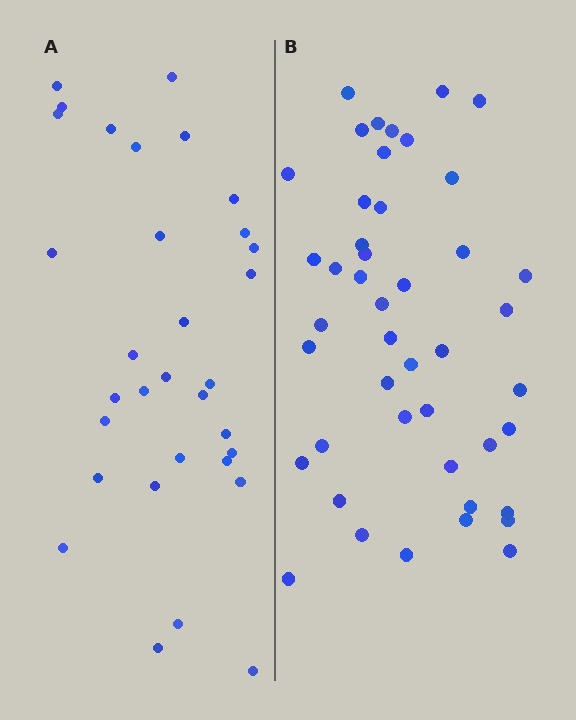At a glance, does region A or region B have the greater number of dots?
Region B (the right region) has more dots.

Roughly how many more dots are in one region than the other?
Region B has approximately 15 more dots than region A.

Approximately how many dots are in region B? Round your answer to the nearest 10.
About 40 dots. (The exact count is 45, which rounds to 40.)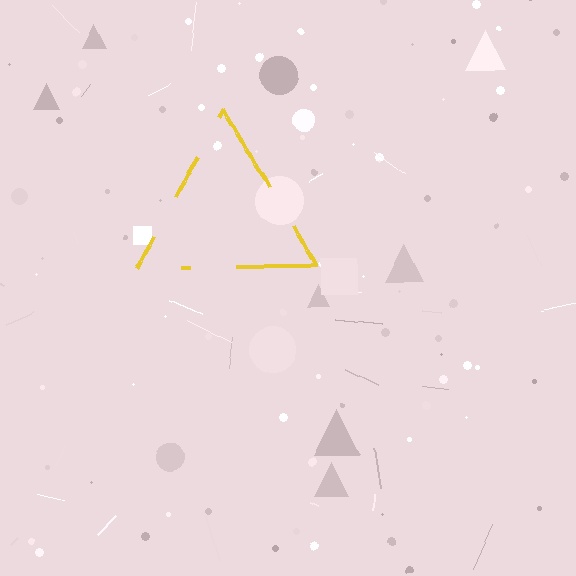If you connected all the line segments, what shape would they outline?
They would outline a triangle.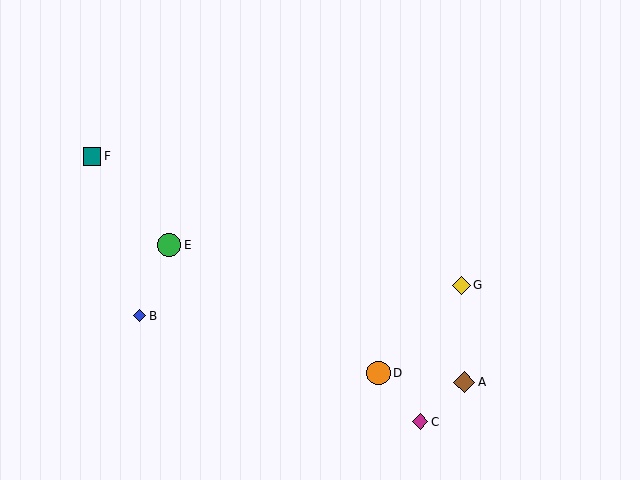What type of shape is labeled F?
Shape F is a teal square.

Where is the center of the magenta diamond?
The center of the magenta diamond is at (420, 422).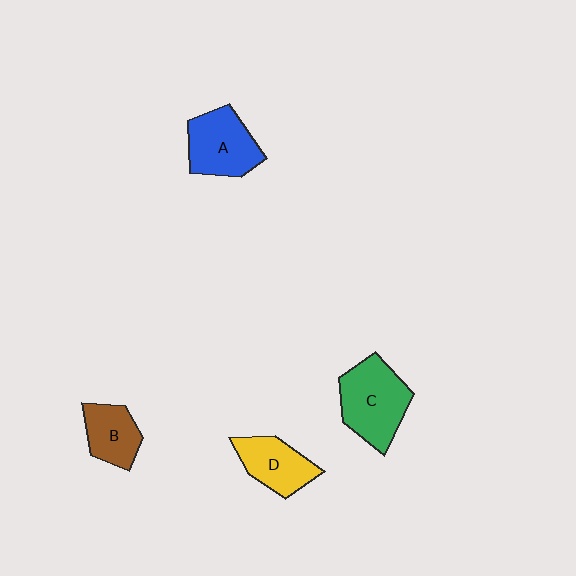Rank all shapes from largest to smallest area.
From largest to smallest: C (green), A (blue), D (yellow), B (brown).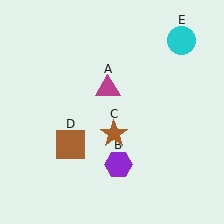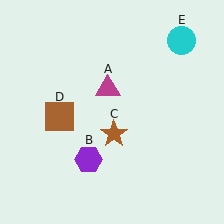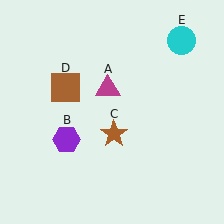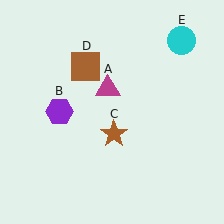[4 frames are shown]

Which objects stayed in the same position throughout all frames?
Magenta triangle (object A) and brown star (object C) and cyan circle (object E) remained stationary.